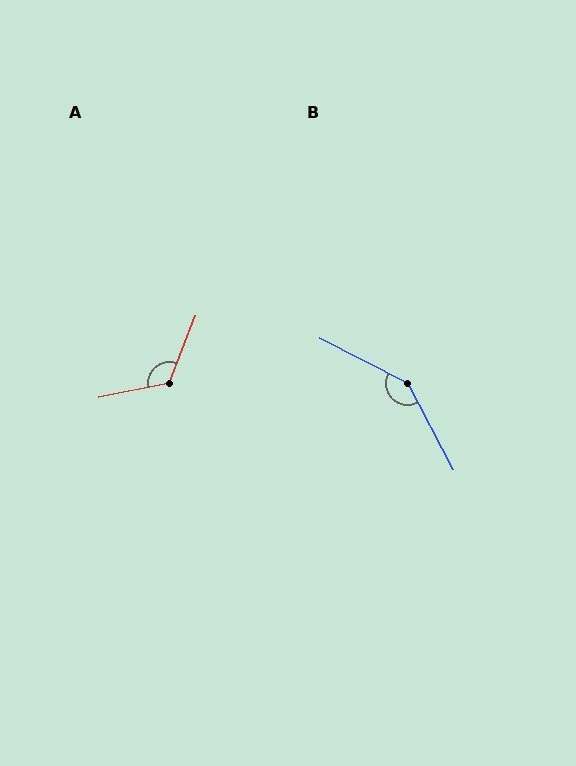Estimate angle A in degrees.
Approximately 123 degrees.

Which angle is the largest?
B, at approximately 145 degrees.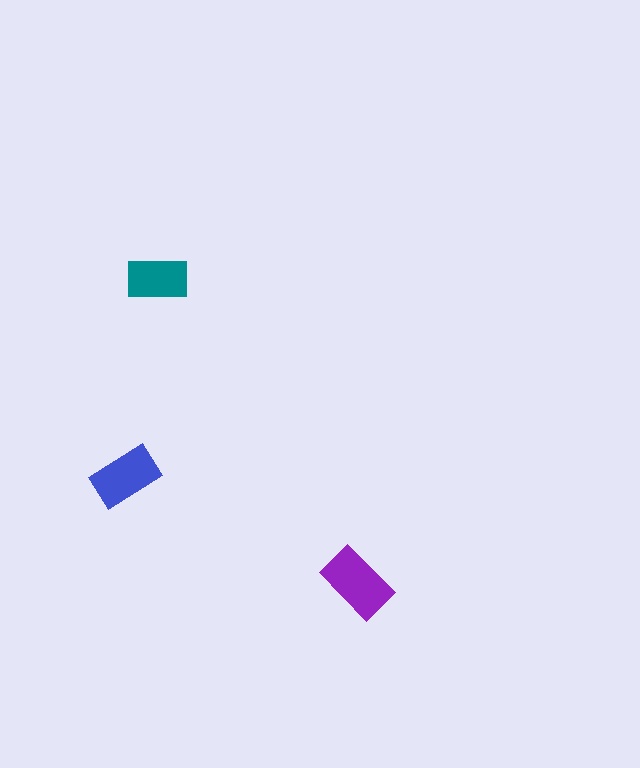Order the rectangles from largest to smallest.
the purple one, the blue one, the teal one.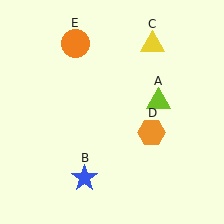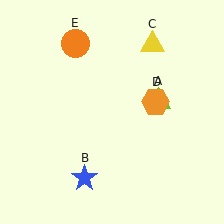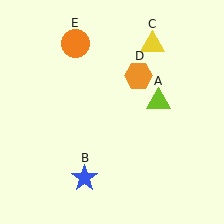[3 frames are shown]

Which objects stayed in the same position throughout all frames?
Lime triangle (object A) and blue star (object B) and yellow triangle (object C) and orange circle (object E) remained stationary.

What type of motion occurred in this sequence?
The orange hexagon (object D) rotated counterclockwise around the center of the scene.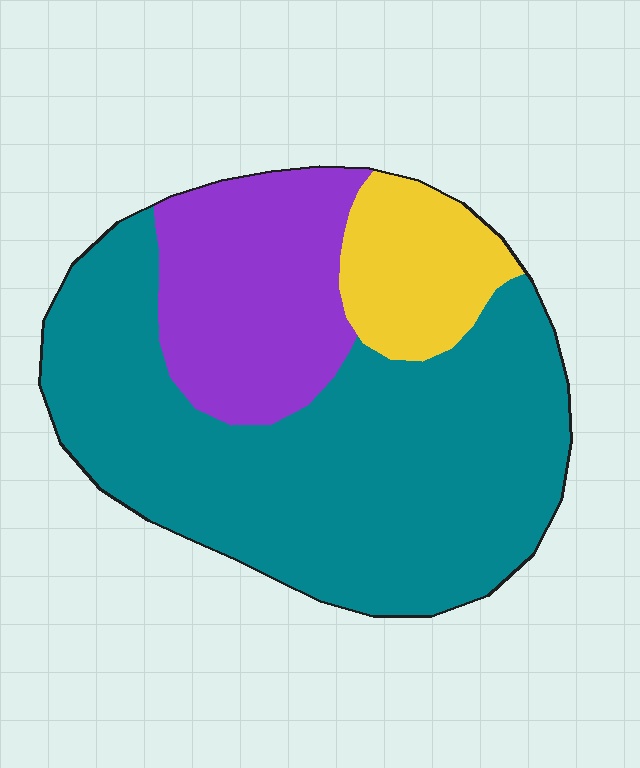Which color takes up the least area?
Yellow, at roughly 15%.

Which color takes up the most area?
Teal, at roughly 65%.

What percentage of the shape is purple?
Purple takes up about one quarter (1/4) of the shape.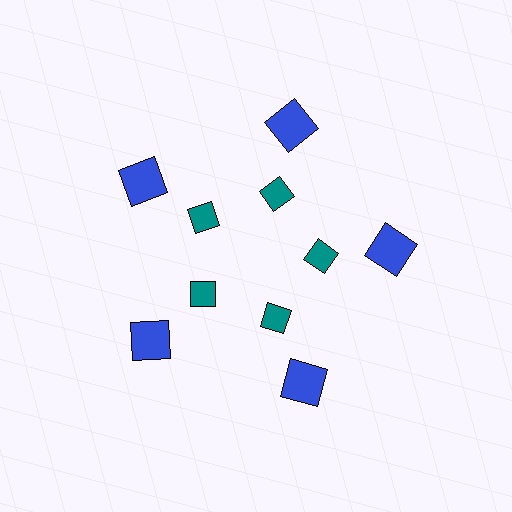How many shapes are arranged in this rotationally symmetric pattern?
There are 10 shapes, arranged in 5 groups of 2.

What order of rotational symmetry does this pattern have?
This pattern has 5-fold rotational symmetry.